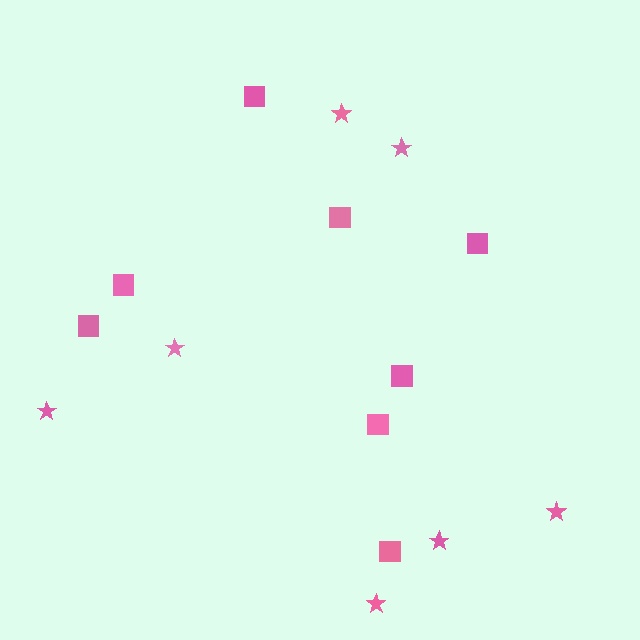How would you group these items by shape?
There are 2 groups: one group of squares (8) and one group of stars (7).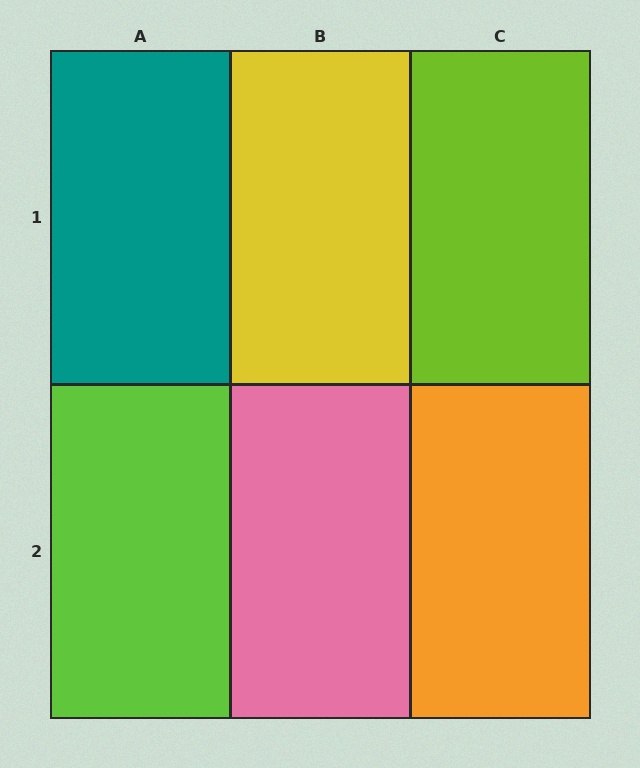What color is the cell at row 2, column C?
Orange.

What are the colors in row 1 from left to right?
Teal, yellow, lime.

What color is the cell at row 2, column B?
Pink.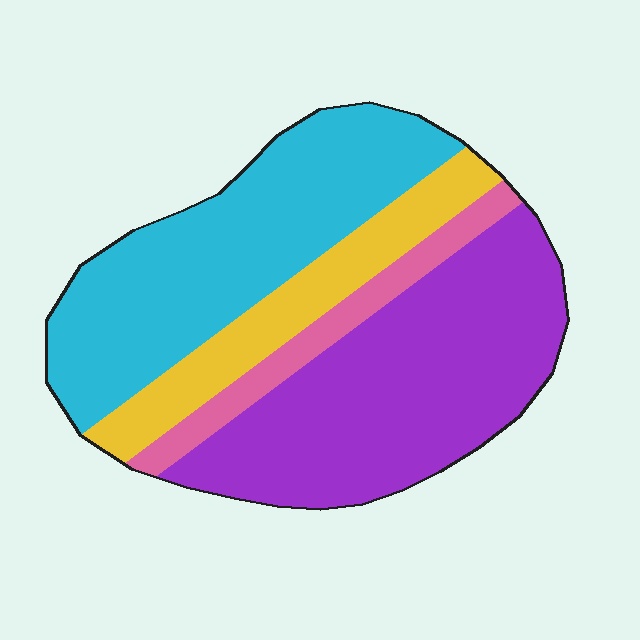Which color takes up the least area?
Pink, at roughly 10%.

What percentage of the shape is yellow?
Yellow covers roughly 15% of the shape.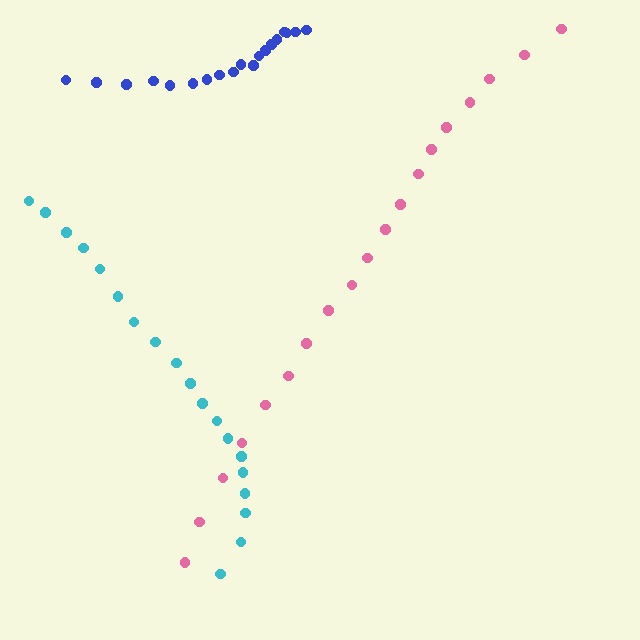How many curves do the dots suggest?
There are 3 distinct paths.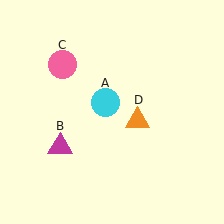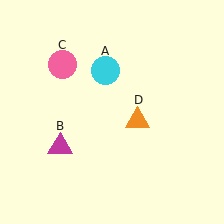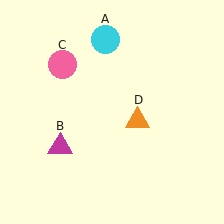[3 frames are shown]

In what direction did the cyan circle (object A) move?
The cyan circle (object A) moved up.